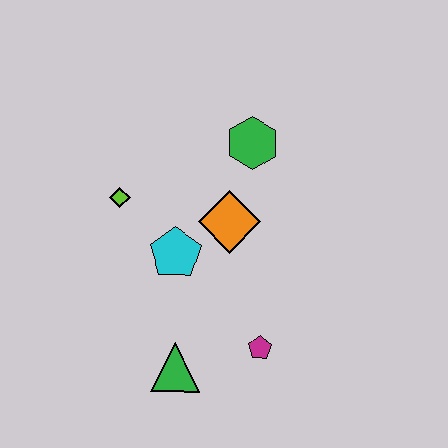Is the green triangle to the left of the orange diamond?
Yes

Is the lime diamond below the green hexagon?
Yes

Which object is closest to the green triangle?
The magenta pentagon is closest to the green triangle.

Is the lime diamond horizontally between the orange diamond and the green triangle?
No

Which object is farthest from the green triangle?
The green hexagon is farthest from the green triangle.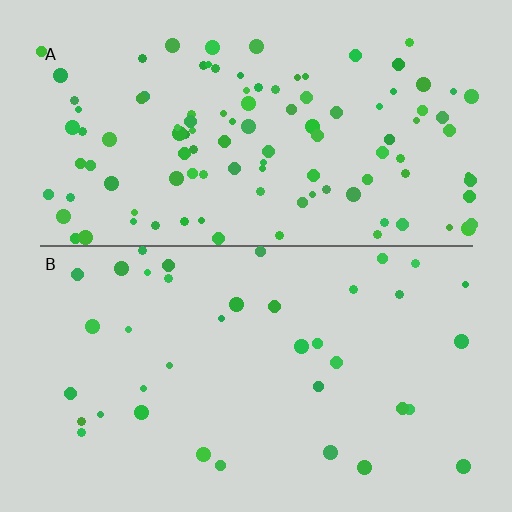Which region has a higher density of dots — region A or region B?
A (the top).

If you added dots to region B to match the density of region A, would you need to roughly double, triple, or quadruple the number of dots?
Approximately triple.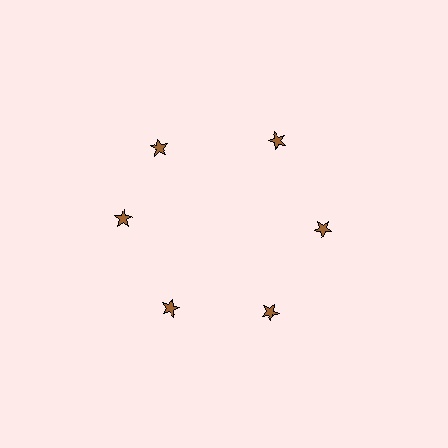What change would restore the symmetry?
The symmetry would be restored by rotating it back into even spacing with its neighbors so that all 6 stars sit at equal angles and equal distance from the center.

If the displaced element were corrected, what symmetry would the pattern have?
It would have 6-fold rotational symmetry — the pattern would map onto itself every 60 degrees.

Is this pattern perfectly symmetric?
No. The 6 brown stars are arranged in a ring, but one element near the 11 o'clock position is rotated out of alignment along the ring, breaking the 6-fold rotational symmetry.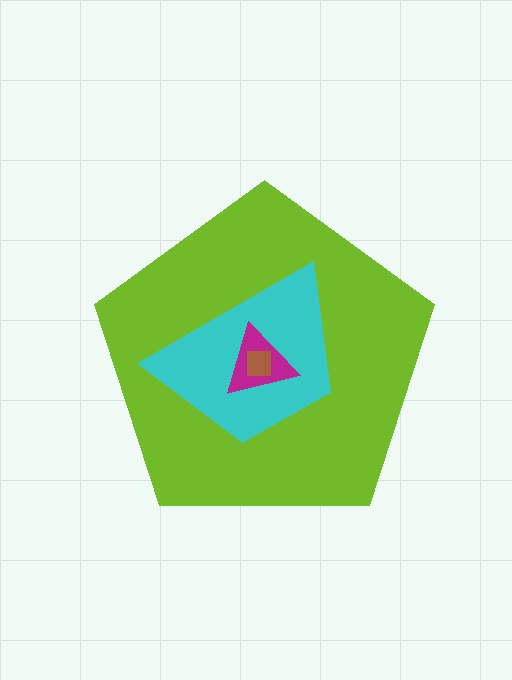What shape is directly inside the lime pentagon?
The cyan trapezoid.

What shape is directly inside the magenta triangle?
The brown square.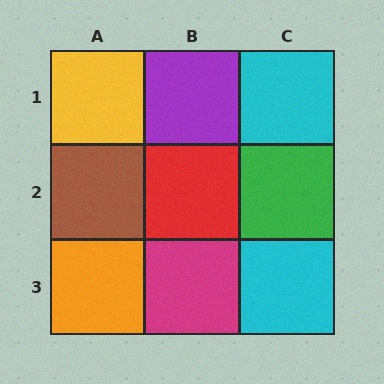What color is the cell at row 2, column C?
Green.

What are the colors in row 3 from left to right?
Orange, magenta, cyan.